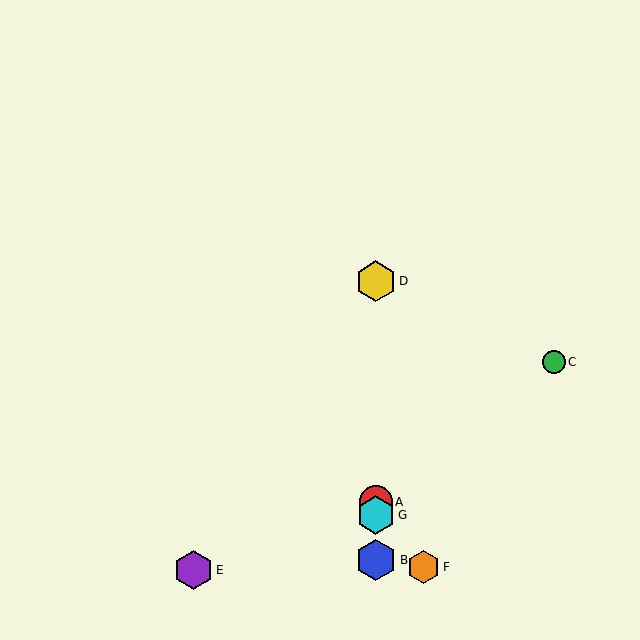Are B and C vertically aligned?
No, B is at x≈376 and C is at x≈554.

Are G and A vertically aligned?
Yes, both are at x≈376.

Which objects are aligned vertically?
Objects A, B, D, G are aligned vertically.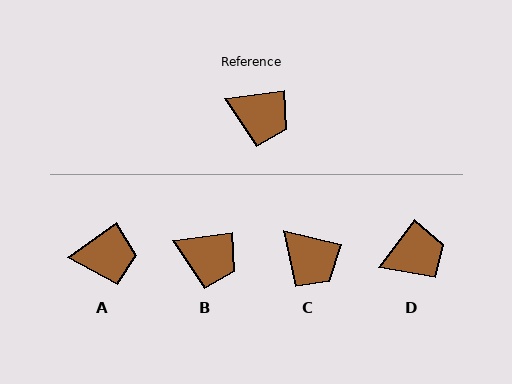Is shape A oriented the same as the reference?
No, it is off by about 28 degrees.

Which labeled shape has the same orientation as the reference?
B.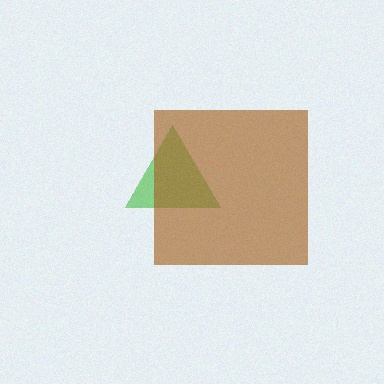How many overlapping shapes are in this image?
There are 2 overlapping shapes in the image.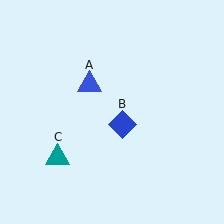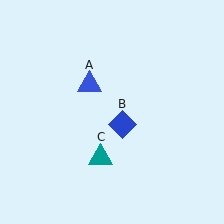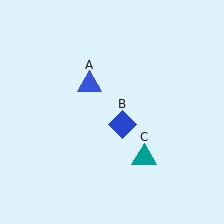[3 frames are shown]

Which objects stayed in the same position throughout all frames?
Blue triangle (object A) and blue diamond (object B) remained stationary.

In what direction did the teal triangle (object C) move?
The teal triangle (object C) moved right.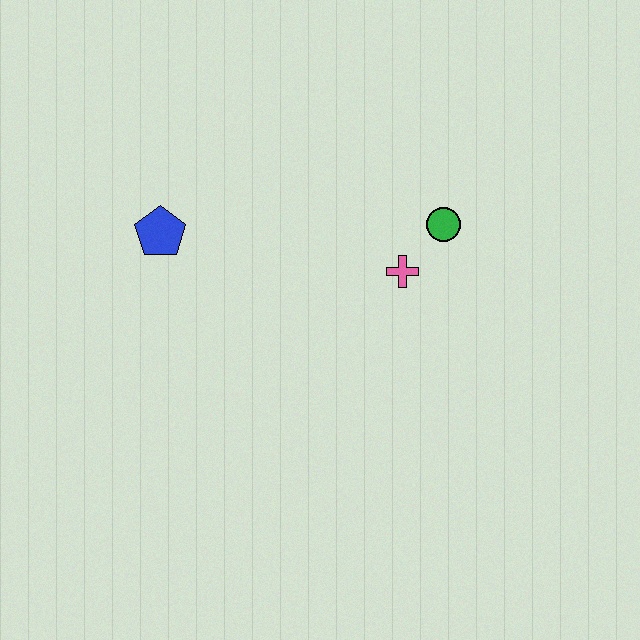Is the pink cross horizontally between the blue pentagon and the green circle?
Yes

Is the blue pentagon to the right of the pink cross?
No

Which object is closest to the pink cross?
The green circle is closest to the pink cross.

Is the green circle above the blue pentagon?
Yes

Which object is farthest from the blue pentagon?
The green circle is farthest from the blue pentagon.